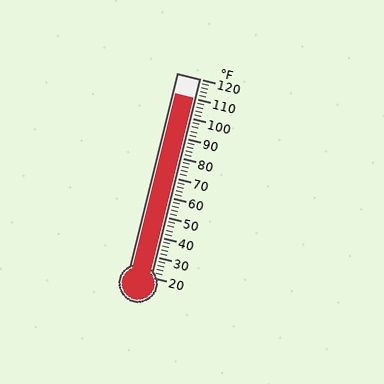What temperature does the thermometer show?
The thermometer shows approximately 110°F.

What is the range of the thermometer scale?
The thermometer scale ranges from 20°F to 120°F.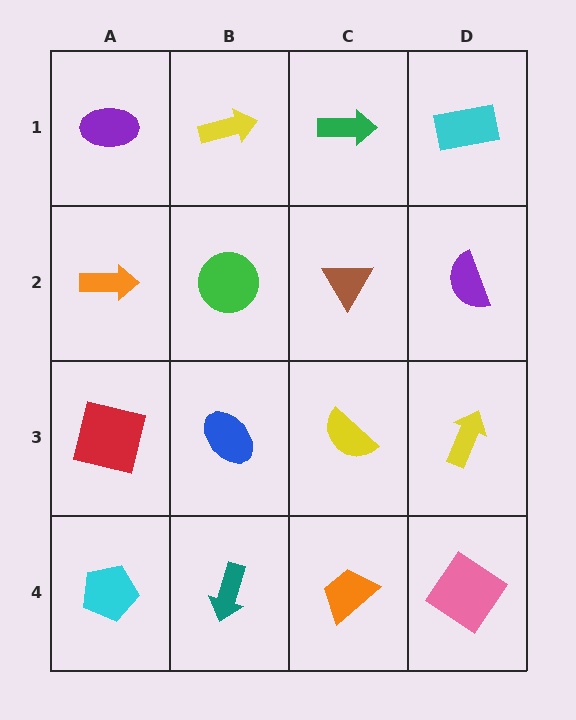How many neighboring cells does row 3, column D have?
3.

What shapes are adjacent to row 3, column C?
A brown triangle (row 2, column C), an orange trapezoid (row 4, column C), a blue ellipse (row 3, column B), a yellow arrow (row 3, column D).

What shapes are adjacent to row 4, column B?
A blue ellipse (row 3, column B), a cyan pentagon (row 4, column A), an orange trapezoid (row 4, column C).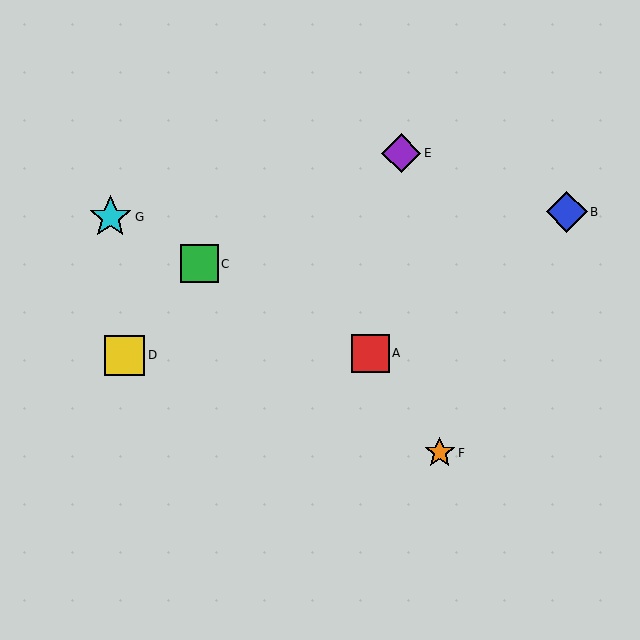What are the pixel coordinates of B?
Object B is at (567, 212).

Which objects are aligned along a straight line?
Objects A, C, G are aligned along a straight line.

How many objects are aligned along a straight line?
3 objects (A, C, G) are aligned along a straight line.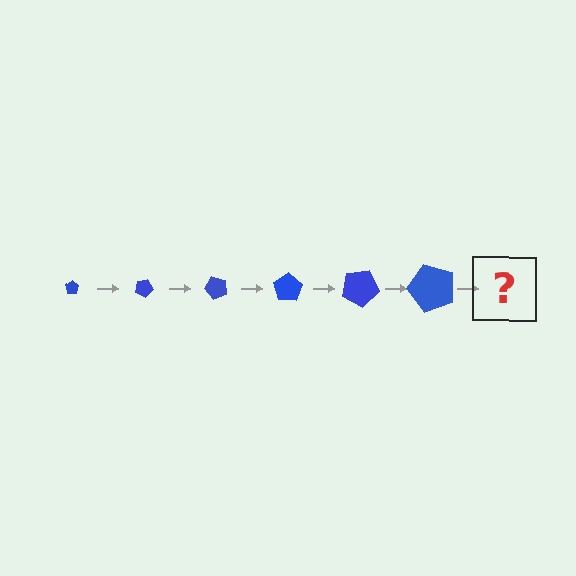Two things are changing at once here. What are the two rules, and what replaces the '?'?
The two rules are that the pentagon grows larger each step and it rotates 25 degrees each step. The '?' should be a pentagon, larger than the previous one and rotated 150 degrees from the start.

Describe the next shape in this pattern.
It should be a pentagon, larger than the previous one and rotated 150 degrees from the start.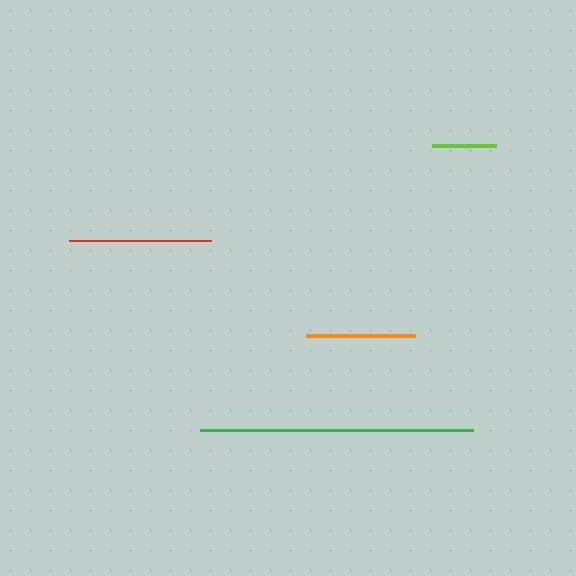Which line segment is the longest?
The green line is the longest at approximately 273 pixels.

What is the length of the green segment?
The green segment is approximately 273 pixels long.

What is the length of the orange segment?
The orange segment is approximately 109 pixels long.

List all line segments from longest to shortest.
From longest to shortest: green, red, orange, lime.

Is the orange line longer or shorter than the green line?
The green line is longer than the orange line.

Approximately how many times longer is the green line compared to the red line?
The green line is approximately 1.9 times the length of the red line.